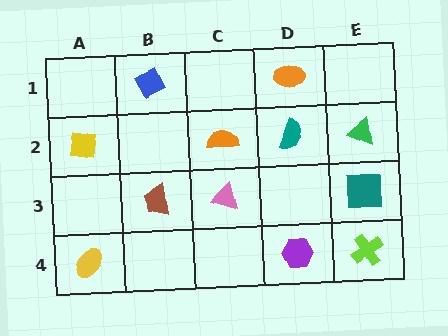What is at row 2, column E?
A green triangle.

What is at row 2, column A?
A yellow square.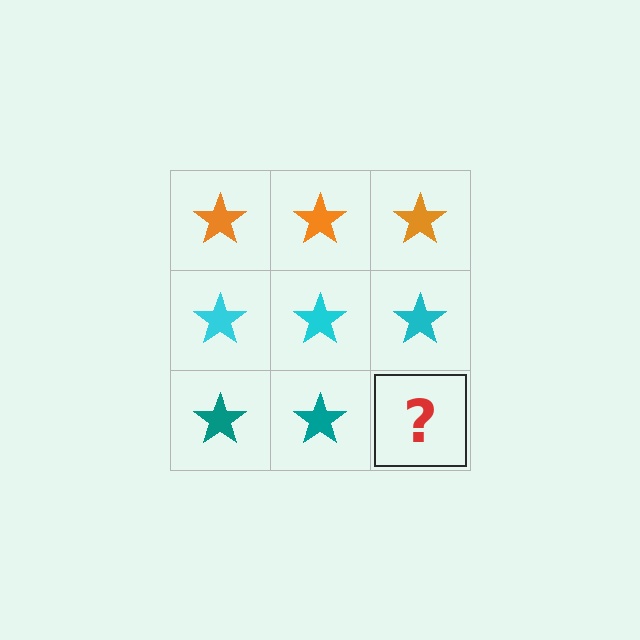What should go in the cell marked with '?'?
The missing cell should contain a teal star.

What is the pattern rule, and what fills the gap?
The rule is that each row has a consistent color. The gap should be filled with a teal star.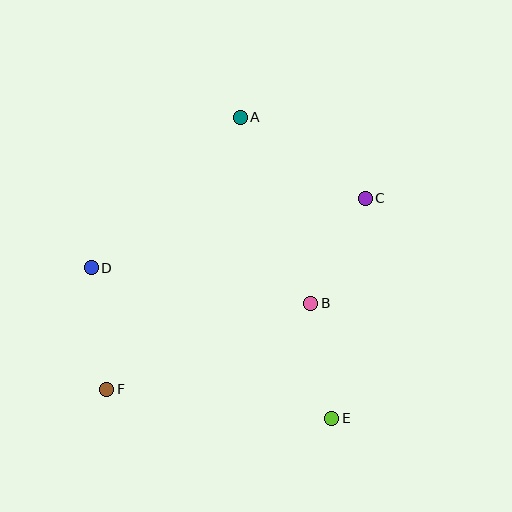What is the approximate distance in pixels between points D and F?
The distance between D and F is approximately 122 pixels.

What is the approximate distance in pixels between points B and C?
The distance between B and C is approximately 118 pixels.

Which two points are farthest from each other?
Points C and F are farthest from each other.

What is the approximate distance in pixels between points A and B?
The distance between A and B is approximately 199 pixels.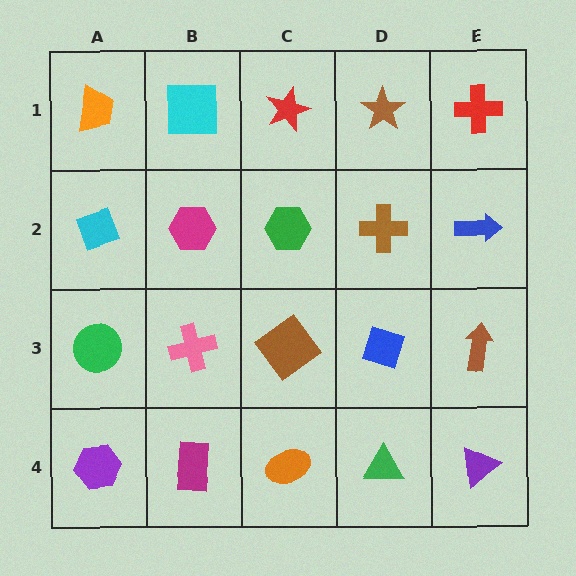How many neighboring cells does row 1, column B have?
3.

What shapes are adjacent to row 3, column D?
A brown cross (row 2, column D), a green triangle (row 4, column D), a brown diamond (row 3, column C), a brown arrow (row 3, column E).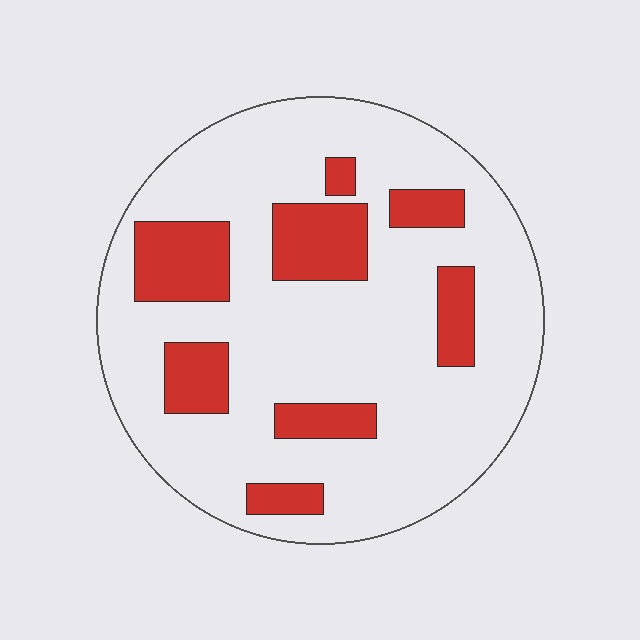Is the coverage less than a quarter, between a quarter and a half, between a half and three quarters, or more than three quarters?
Less than a quarter.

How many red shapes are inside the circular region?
8.